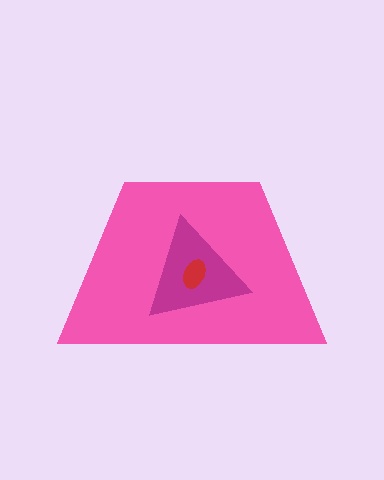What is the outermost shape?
The pink trapezoid.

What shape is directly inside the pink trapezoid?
The magenta triangle.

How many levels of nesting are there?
3.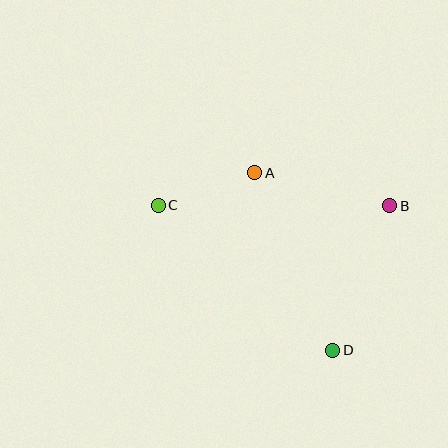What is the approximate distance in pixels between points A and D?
The distance between A and D is approximately 194 pixels.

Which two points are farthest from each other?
Points B and C are farthest from each other.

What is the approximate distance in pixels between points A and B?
The distance between A and B is approximately 139 pixels.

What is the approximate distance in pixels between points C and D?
The distance between C and D is approximately 227 pixels.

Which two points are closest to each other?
Points A and C are closest to each other.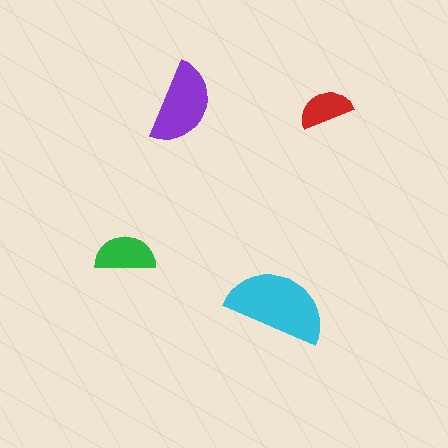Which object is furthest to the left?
The green semicircle is leftmost.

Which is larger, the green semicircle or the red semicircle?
The green one.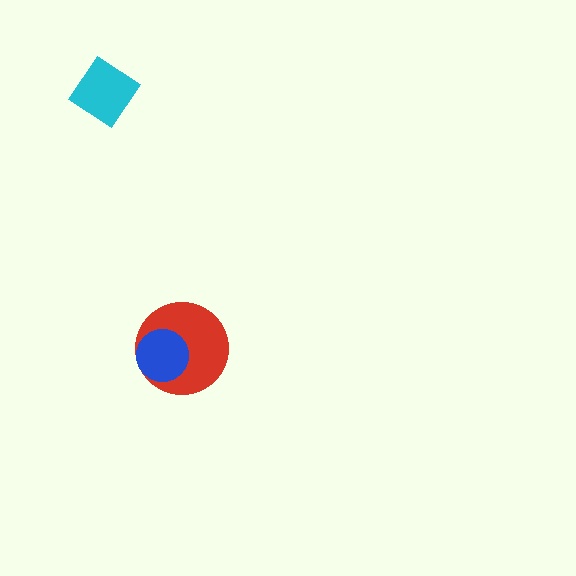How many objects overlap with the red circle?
1 object overlaps with the red circle.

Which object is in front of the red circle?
The blue circle is in front of the red circle.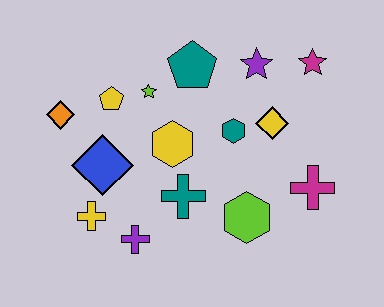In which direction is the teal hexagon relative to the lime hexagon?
The teal hexagon is above the lime hexagon.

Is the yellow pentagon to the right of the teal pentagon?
No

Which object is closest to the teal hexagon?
The yellow diamond is closest to the teal hexagon.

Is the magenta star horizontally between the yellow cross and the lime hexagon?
No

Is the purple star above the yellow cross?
Yes